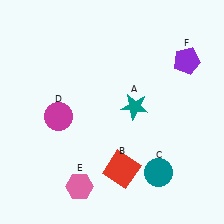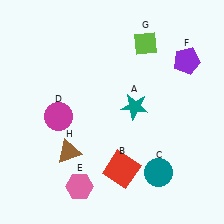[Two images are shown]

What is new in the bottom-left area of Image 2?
A brown triangle (H) was added in the bottom-left area of Image 2.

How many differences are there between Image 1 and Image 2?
There are 2 differences between the two images.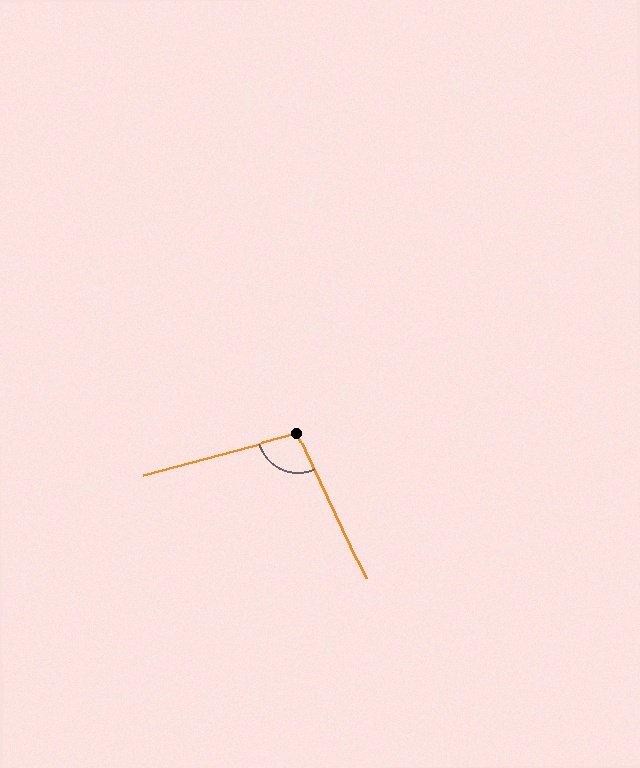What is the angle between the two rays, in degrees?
Approximately 100 degrees.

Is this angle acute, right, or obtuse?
It is obtuse.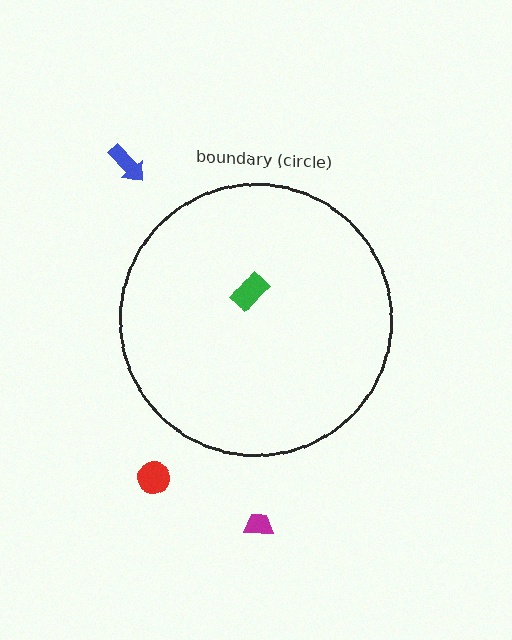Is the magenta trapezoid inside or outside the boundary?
Outside.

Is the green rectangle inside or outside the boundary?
Inside.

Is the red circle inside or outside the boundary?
Outside.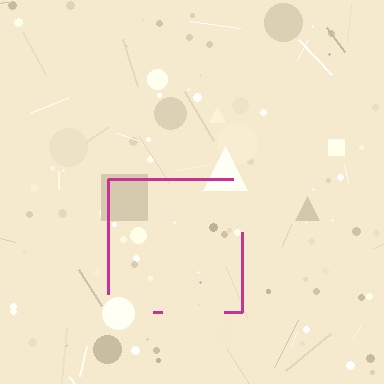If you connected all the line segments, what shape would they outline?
They would outline a square.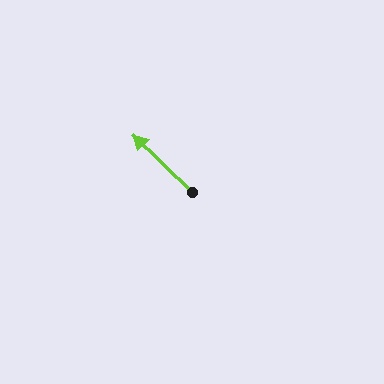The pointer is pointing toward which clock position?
Roughly 10 o'clock.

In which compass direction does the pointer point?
Northwest.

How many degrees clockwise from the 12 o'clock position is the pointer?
Approximately 314 degrees.